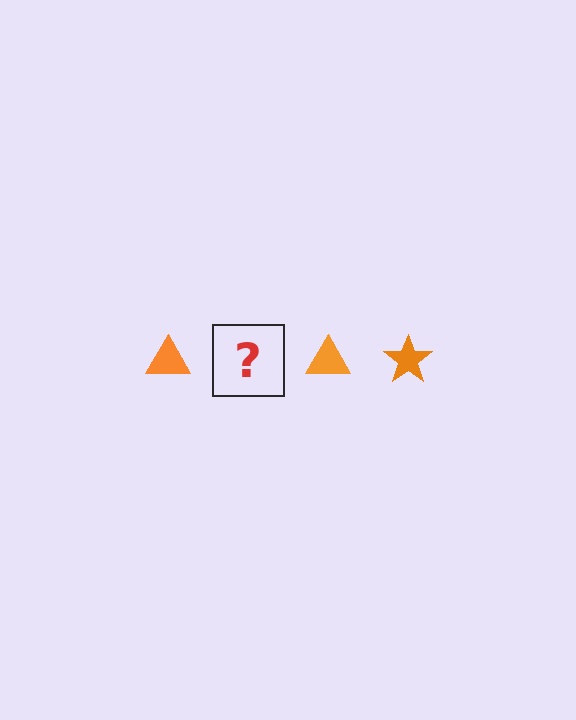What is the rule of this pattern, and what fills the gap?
The rule is that the pattern cycles through triangle, star shapes in orange. The gap should be filled with an orange star.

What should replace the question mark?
The question mark should be replaced with an orange star.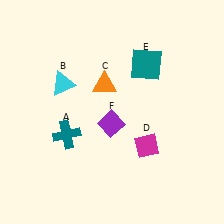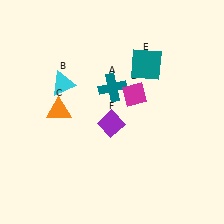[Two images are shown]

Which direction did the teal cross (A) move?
The teal cross (A) moved up.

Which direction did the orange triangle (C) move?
The orange triangle (C) moved left.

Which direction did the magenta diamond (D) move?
The magenta diamond (D) moved up.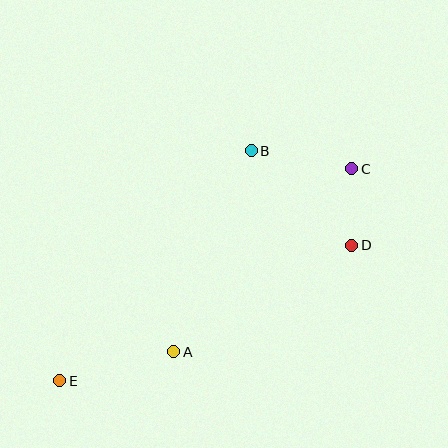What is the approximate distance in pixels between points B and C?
The distance between B and C is approximately 102 pixels.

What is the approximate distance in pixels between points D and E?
The distance between D and E is approximately 322 pixels.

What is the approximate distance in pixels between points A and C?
The distance between A and C is approximately 255 pixels.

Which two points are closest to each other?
Points C and D are closest to each other.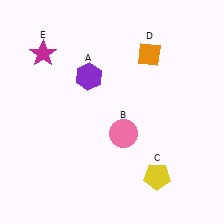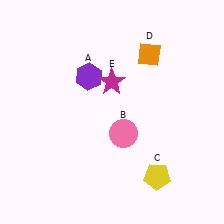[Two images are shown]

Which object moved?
The magenta star (E) moved right.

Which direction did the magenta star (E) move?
The magenta star (E) moved right.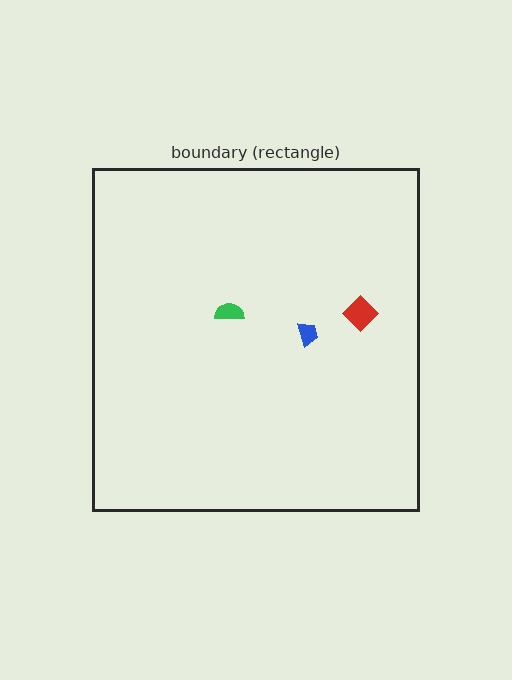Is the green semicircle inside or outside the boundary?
Inside.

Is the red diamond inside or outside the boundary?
Inside.